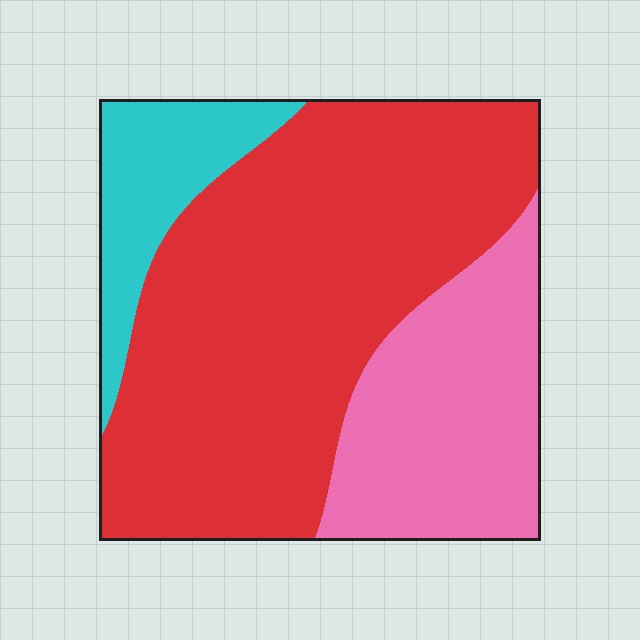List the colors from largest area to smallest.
From largest to smallest: red, pink, cyan.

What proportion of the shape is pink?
Pink takes up about one quarter (1/4) of the shape.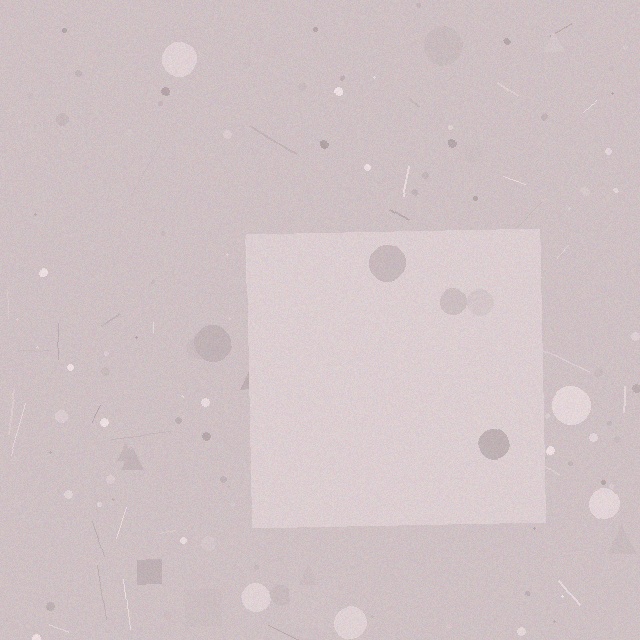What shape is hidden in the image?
A square is hidden in the image.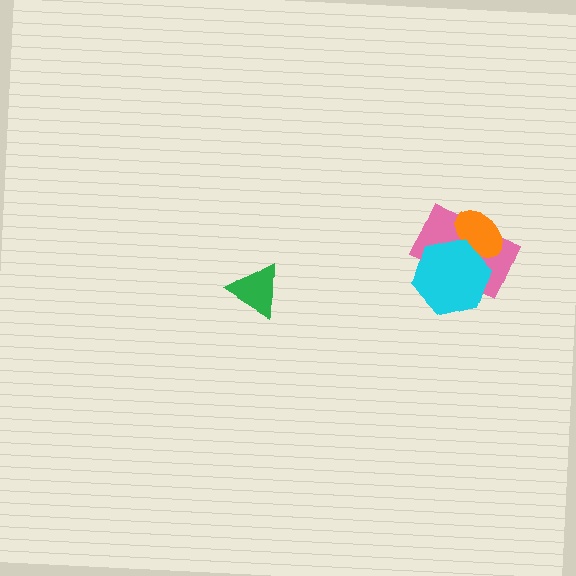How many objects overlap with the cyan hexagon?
2 objects overlap with the cyan hexagon.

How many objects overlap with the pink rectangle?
2 objects overlap with the pink rectangle.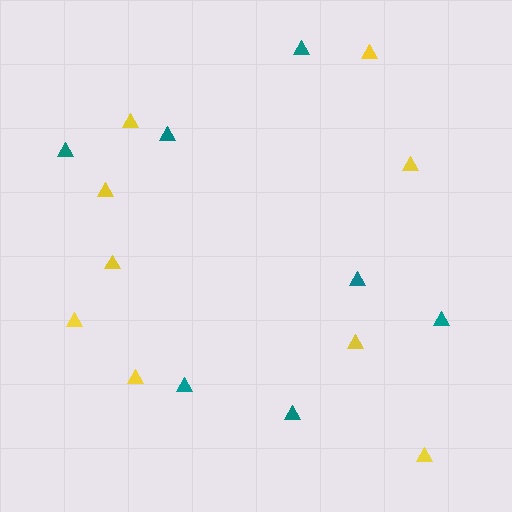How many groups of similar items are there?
There are 2 groups: one group of yellow triangles (9) and one group of teal triangles (7).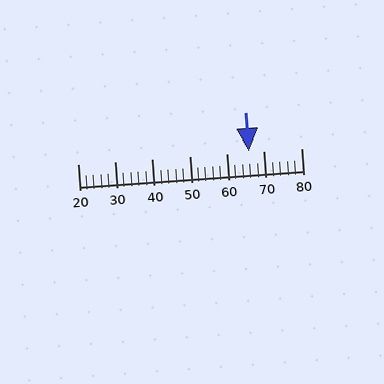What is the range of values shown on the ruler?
The ruler shows values from 20 to 80.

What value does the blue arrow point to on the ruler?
The blue arrow points to approximately 66.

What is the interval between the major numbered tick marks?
The major tick marks are spaced 10 units apart.